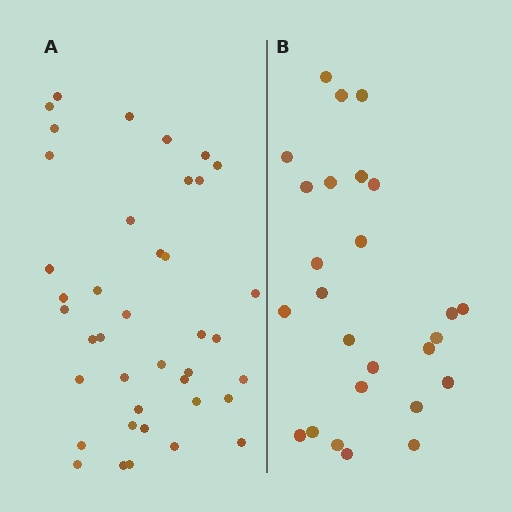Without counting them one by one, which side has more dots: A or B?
Region A (the left region) has more dots.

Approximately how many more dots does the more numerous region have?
Region A has approximately 15 more dots than region B.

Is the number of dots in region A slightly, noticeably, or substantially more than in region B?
Region A has substantially more. The ratio is roughly 1.5 to 1.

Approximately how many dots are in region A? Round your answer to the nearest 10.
About 40 dots.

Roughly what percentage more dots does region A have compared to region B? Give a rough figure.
About 55% more.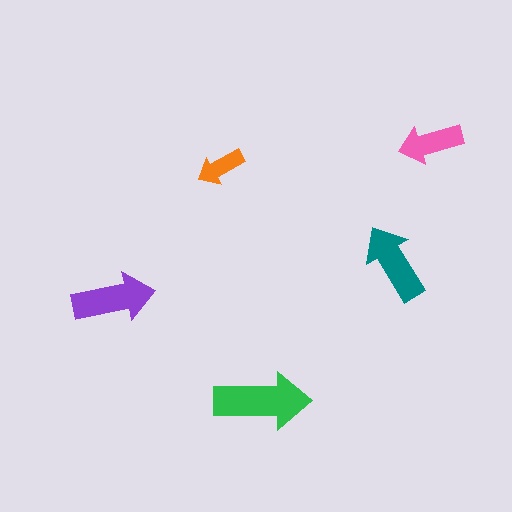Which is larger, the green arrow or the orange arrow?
The green one.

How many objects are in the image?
There are 5 objects in the image.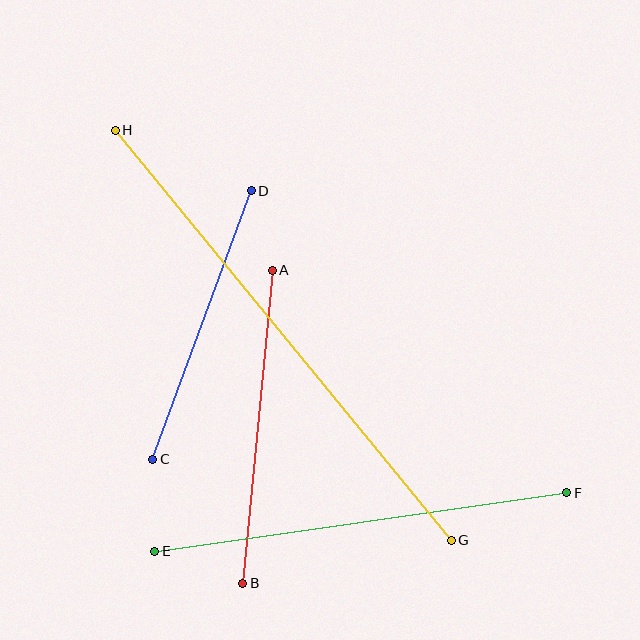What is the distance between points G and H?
The distance is approximately 530 pixels.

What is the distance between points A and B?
The distance is approximately 315 pixels.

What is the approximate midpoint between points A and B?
The midpoint is at approximately (258, 427) pixels.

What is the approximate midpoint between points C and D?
The midpoint is at approximately (202, 325) pixels.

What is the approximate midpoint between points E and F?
The midpoint is at approximately (361, 522) pixels.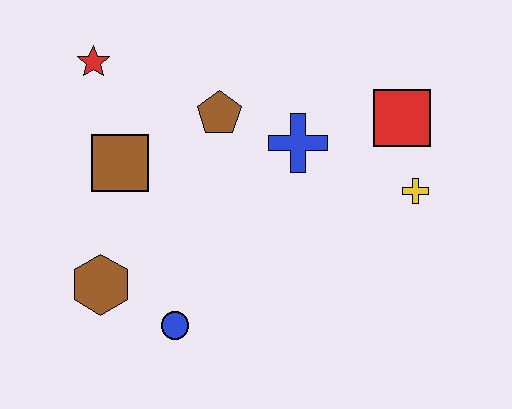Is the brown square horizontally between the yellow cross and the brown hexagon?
Yes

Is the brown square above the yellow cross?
Yes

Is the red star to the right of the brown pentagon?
No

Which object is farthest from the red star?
The yellow cross is farthest from the red star.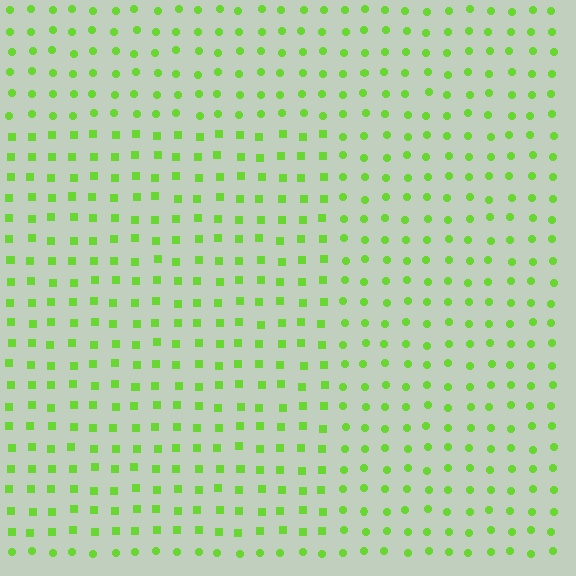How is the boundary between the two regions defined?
The boundary is defined by a change in element shape: squares inside vs. circles outside. All elements share the same color and spacing.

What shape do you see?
I see a rectangle.